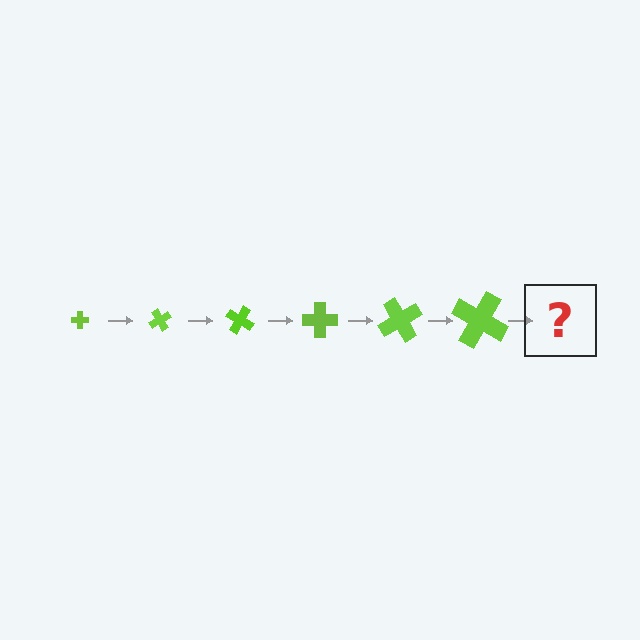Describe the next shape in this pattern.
It should be a cross, larger than the previous one and rotated 360 degrees from the start.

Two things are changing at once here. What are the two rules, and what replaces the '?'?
The two rules are that the cross grows larger each step and it rotates 60 degrees each step. The '?' should be a cross, larger than the previous one and rotated 360 degrees from the start.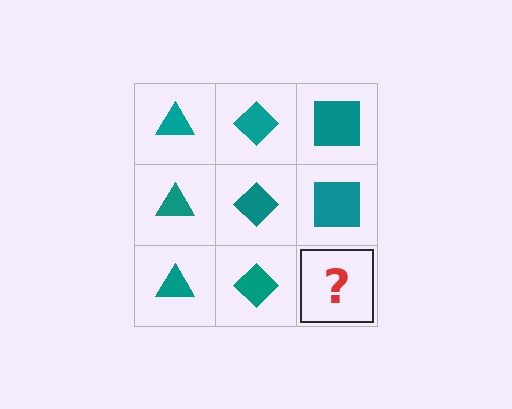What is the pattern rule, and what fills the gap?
The rule is that each column has a consistent shape. The gap should be filled with a teal square.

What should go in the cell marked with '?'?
The missing cell should contain a teal square.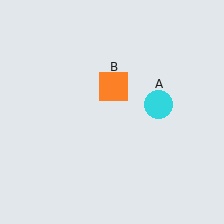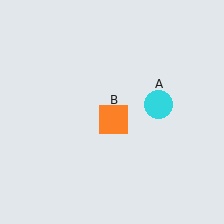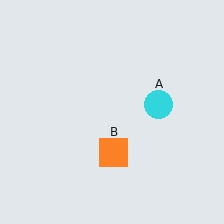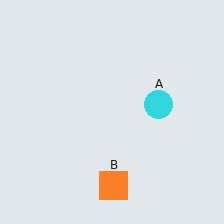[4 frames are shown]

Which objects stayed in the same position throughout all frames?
Cyan circle (object A) remained stationary.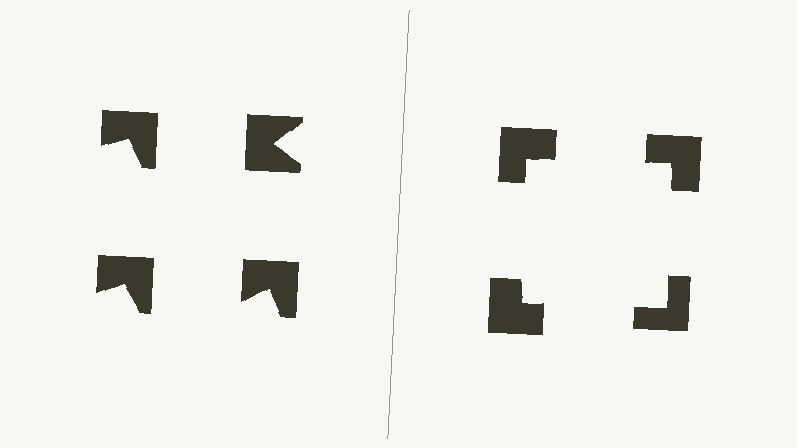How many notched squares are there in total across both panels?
8 — 4 on each side.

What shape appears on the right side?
An illusory square.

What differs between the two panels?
The notched squares are positioned identically on both sides; only the wedge orientations differ. On the right they align to a square; on the left they are misaligned.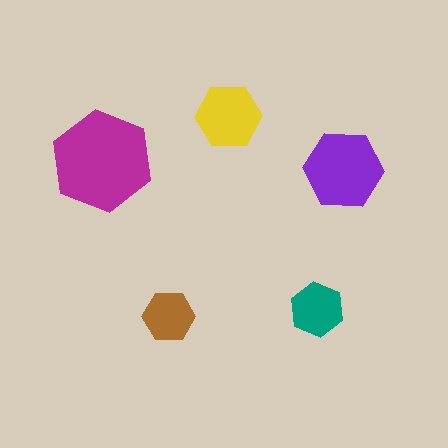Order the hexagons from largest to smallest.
the magenta one, the purple one, the yellow one, the teal one, the brown one.